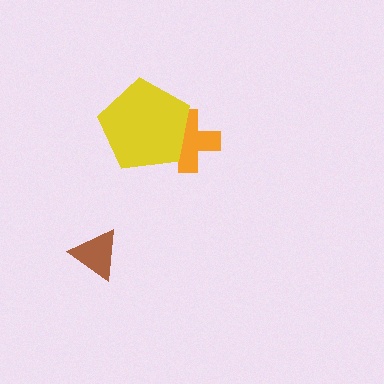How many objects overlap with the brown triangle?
0 objects overlap with the brown triangle.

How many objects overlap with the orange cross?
1 object overlaps with the orange cross.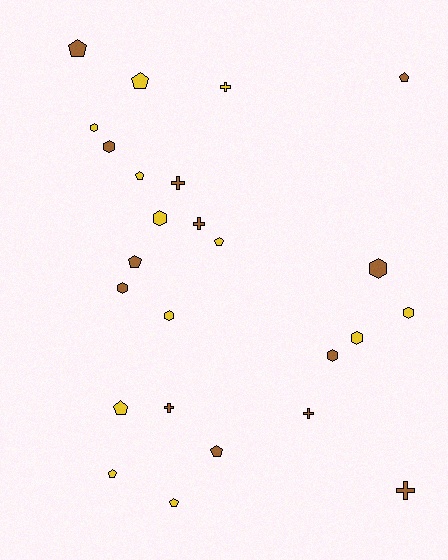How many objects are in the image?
There are 25 objects.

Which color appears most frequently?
Brown, with 13 objects.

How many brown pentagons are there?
There are 4 brown pentagons.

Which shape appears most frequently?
Pentagon, with 10 objects.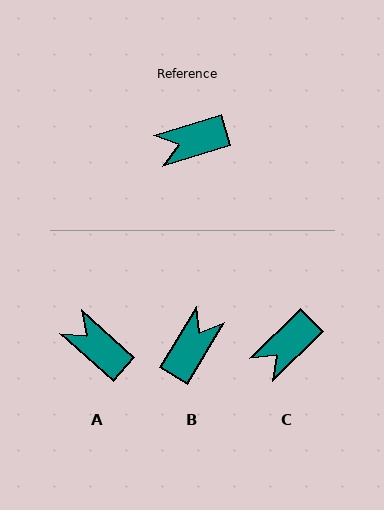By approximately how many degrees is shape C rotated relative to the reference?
Approximately 28 degrees counter-clockwise.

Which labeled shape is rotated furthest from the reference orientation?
B, about 138 degrees away.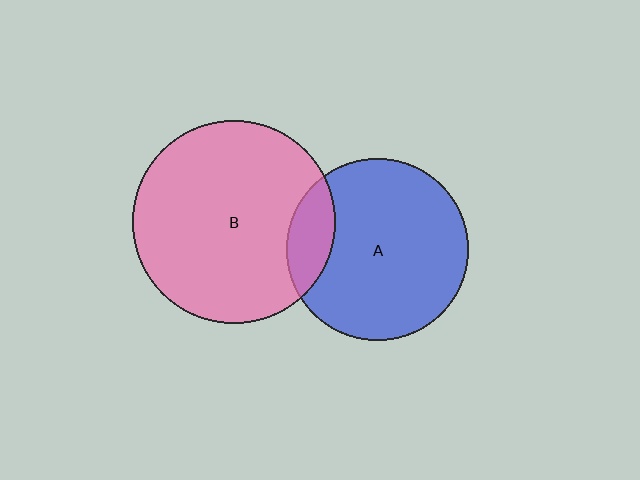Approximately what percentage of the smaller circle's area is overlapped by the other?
Approximately 15%.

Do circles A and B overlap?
Yes.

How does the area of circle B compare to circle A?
Approximately 1.2 times.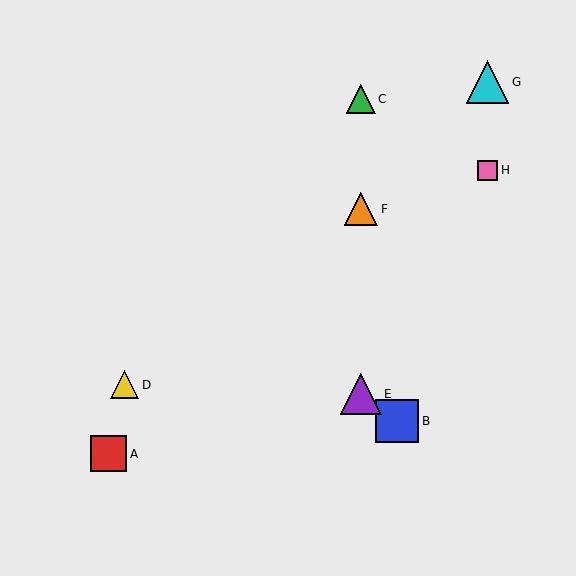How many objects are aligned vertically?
3 objects (C, E, F) are aligned vertically.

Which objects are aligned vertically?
Objects C, E, F are aligned vertically.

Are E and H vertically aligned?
No, E is at x≈361 and H is at x≈487.